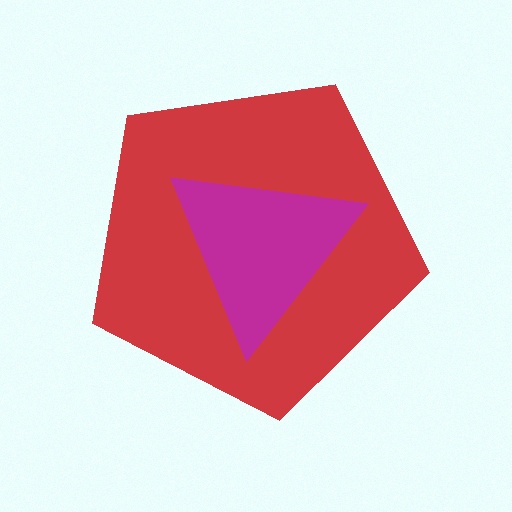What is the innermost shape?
The magenta triangle.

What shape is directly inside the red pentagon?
The magenta triangle.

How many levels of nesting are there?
2.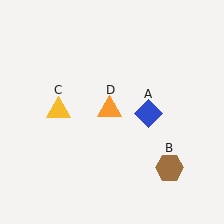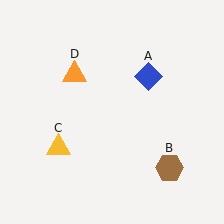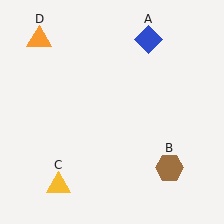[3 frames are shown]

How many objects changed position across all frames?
3 objects changed position: blue diamond (object A), yellow triangle (object C), orange triangle (object D).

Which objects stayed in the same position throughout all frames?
Brown hexagon (object B) remained stationary.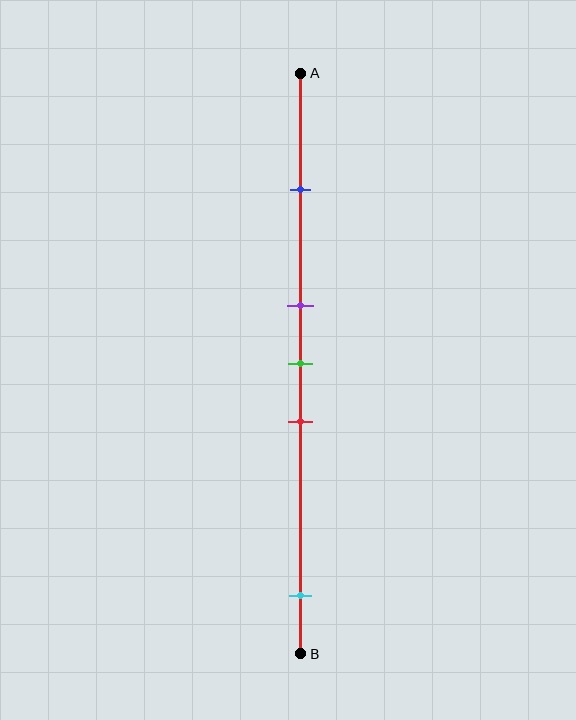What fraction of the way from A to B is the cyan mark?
The cyan mark is approximately 90% (0.9) of the way from A to B.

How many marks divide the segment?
There are 5 marks dividing the segment.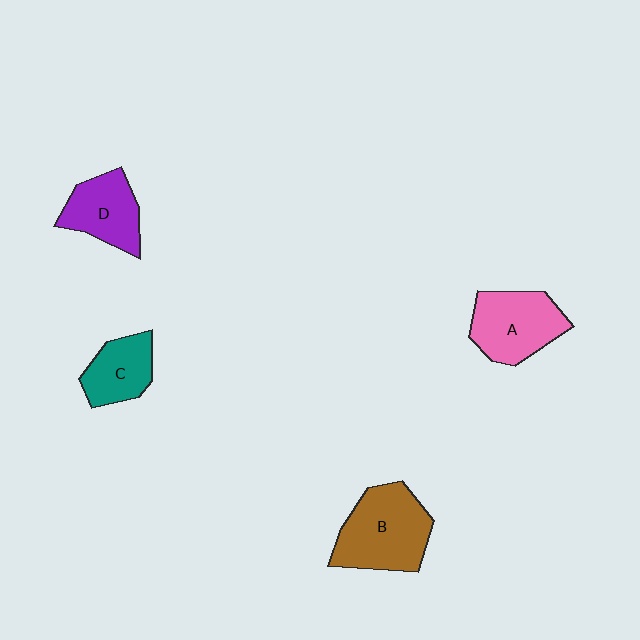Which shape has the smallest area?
Shape C (teal).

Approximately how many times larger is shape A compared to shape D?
Approximately 1.2 times.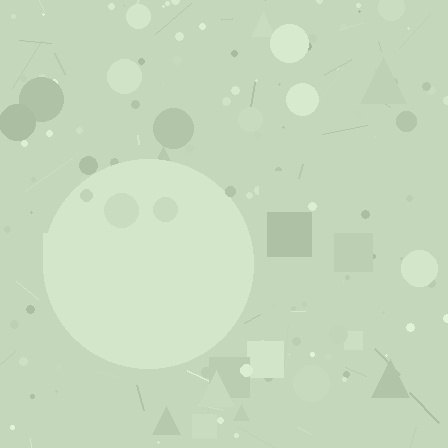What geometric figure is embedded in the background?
A circle is embedded in the background.